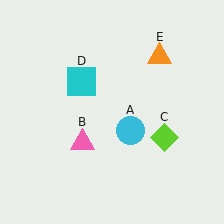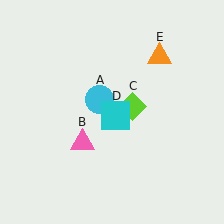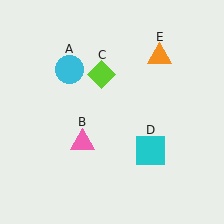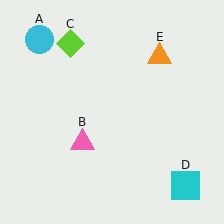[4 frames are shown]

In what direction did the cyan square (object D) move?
The cyan square (object D) moved down and to the right.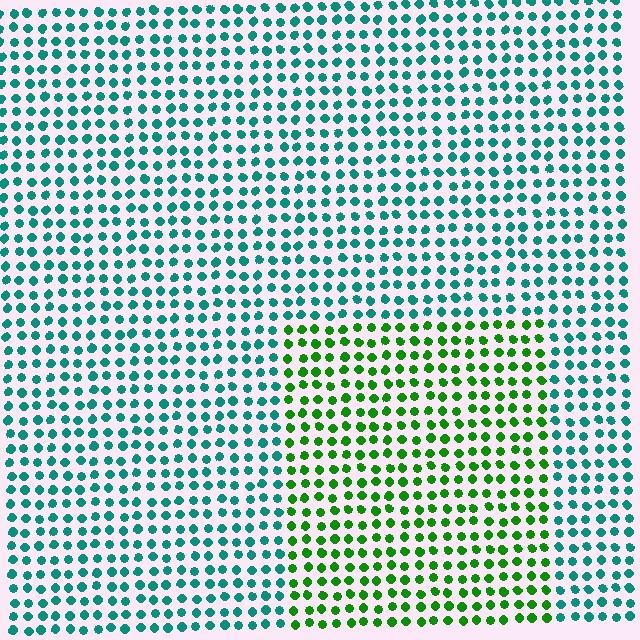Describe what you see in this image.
The image is filled with small teal elements in a uniform arrangement. A rectangle-shaped region is visible where the elements are tinted to a slightly different hue, forming a subtle color boundary.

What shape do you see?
I see a rectangle.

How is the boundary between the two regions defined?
The boundary is defined purely by a slight shift in hue (about 52 degrees). Spacing, size, and orientation are identical on both sides.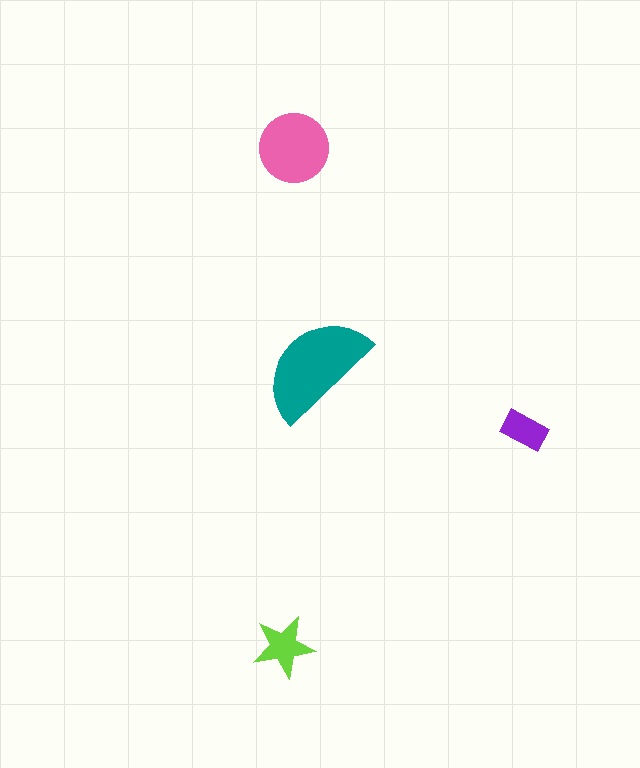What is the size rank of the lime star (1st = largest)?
3rd.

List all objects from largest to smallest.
The teal semicircle, the pink circle, the lime star, the purple rectangle.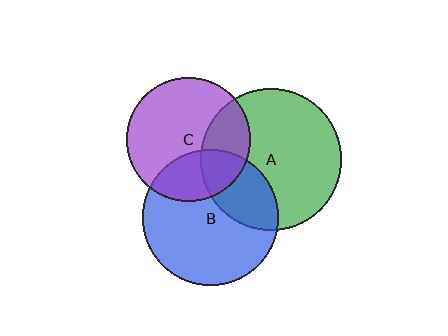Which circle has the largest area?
Circle A (green).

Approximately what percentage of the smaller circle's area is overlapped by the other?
Approximately 30%.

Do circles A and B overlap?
Yes.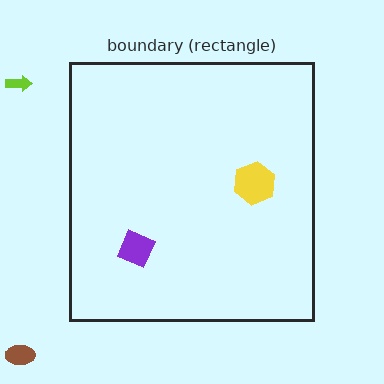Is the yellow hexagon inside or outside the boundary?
Inside.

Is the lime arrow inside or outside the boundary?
Outside.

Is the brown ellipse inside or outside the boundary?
Outside.